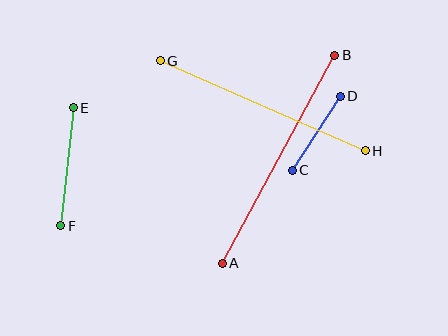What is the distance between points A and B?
The distance is approximately 236 pixels.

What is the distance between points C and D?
The distance is approximately 88 pixels.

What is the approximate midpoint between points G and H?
The midpoint is at approximately (263, 106) pixels.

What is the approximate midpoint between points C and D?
The midpoint is at approximately (316, 133) pixels.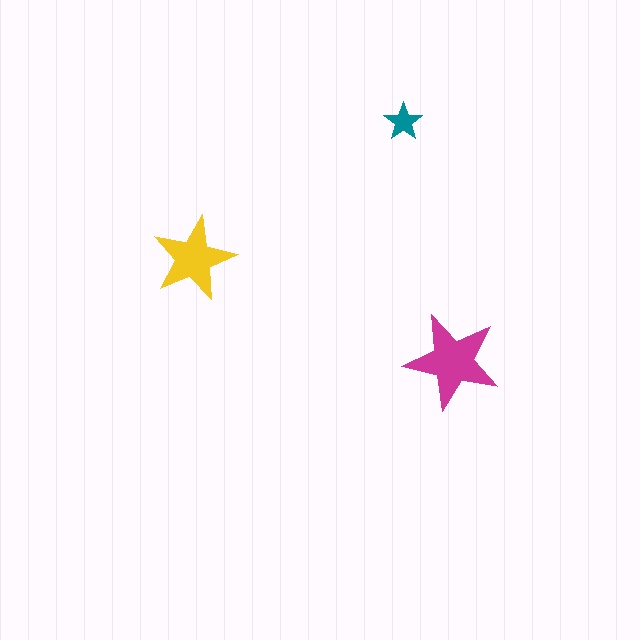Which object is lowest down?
The magenta star is bottommost.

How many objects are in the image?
There are 3 objects in the image.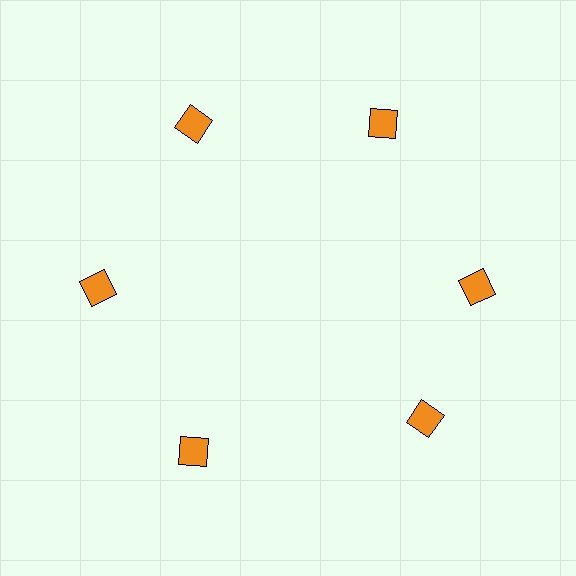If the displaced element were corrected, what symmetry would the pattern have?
It would have 6-fold rotational symmetry — the pattern would map onto itself every 60 degrees.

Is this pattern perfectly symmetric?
No. The 6 orange squares are arranged in a ring, but one element near the 5 o'clock position is rotated out of alignment along the ring, breaking the 6-fold rotational symmetry.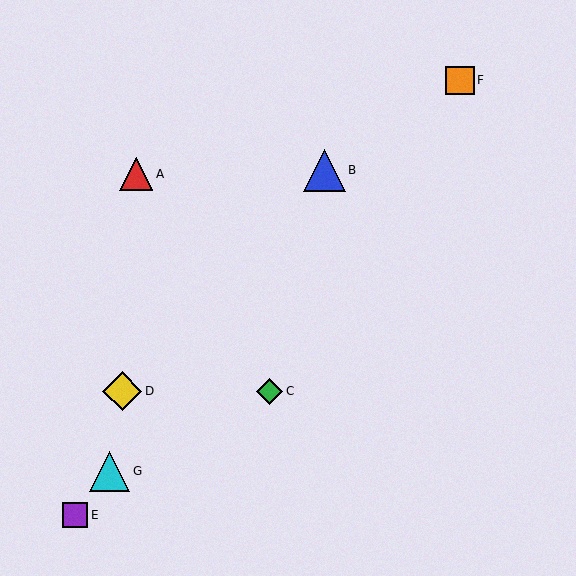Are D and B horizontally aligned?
No, D is at y≈391 and B is at y≈170.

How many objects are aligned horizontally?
2 objects (C, D) are aligned horizontally.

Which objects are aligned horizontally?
Objects C, D are aligned horizontally.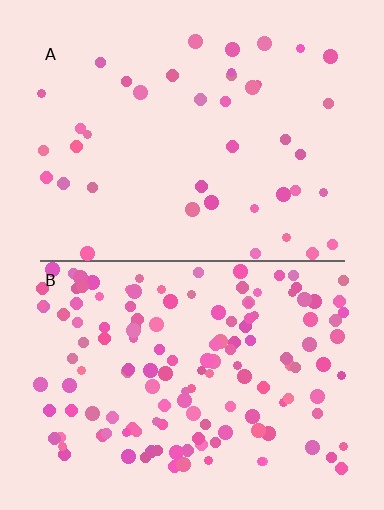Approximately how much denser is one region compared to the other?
Approximately 3.5× — region B over region A.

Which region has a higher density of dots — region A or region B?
B (the bottom).